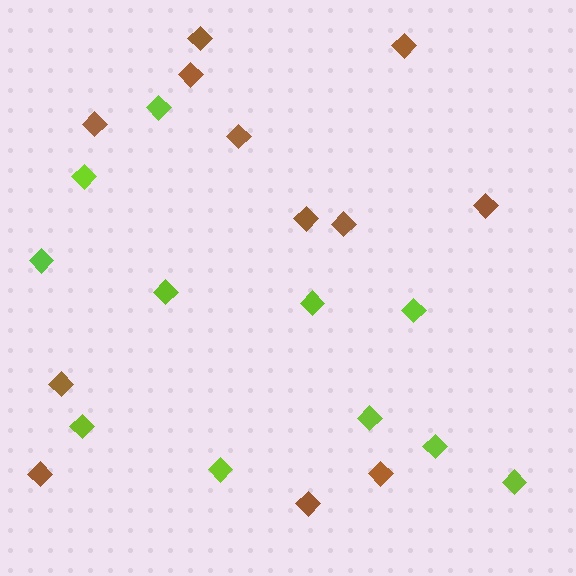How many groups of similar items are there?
There are 2 groups: one group of brown diamonds (12) and one group of lime diamonds (11).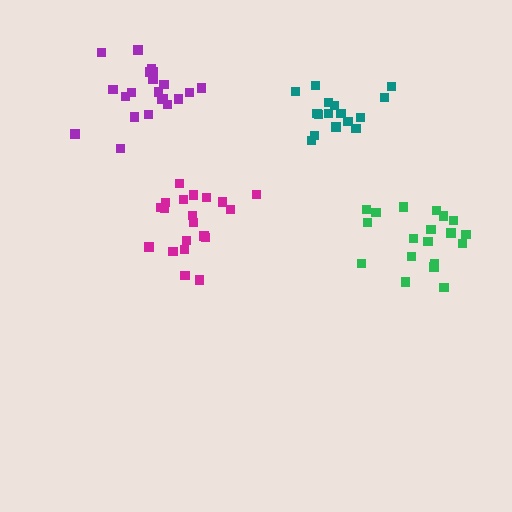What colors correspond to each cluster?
The clusters are colored: teal, green, magenta, purple.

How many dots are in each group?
Group 1: 16 dots, Group 2: 19 dots, Group 3: 20 dots, Group 4: 21 dots (76 total).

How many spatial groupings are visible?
There are 4 spatial groupings.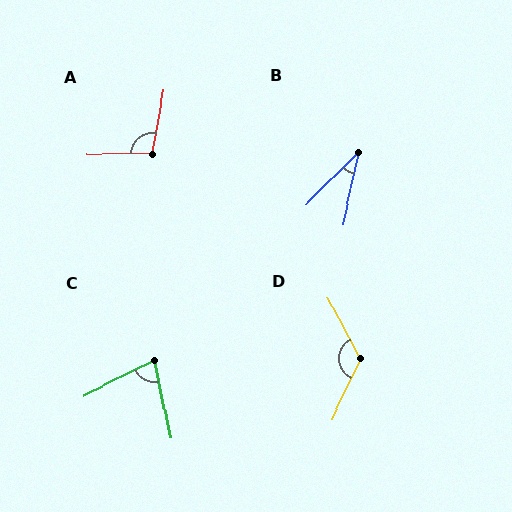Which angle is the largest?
D, at approximately 127 degrees.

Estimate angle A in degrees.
Approximately 101 degrees.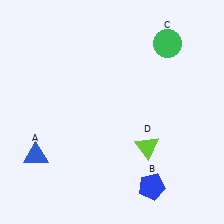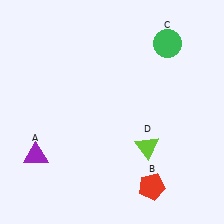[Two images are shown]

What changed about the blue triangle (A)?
In Image 1, A is blue. In Image 2, it changed to purple.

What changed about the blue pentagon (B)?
In Image 1, B is blue. In Image 2, it changed to red.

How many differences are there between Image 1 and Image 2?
There are 2 differences between the two images.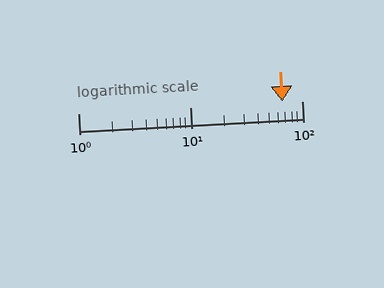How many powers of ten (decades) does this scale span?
The scale spans 2 decades, from 1 to 100.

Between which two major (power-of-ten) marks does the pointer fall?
The pointer is between 10 and 100.